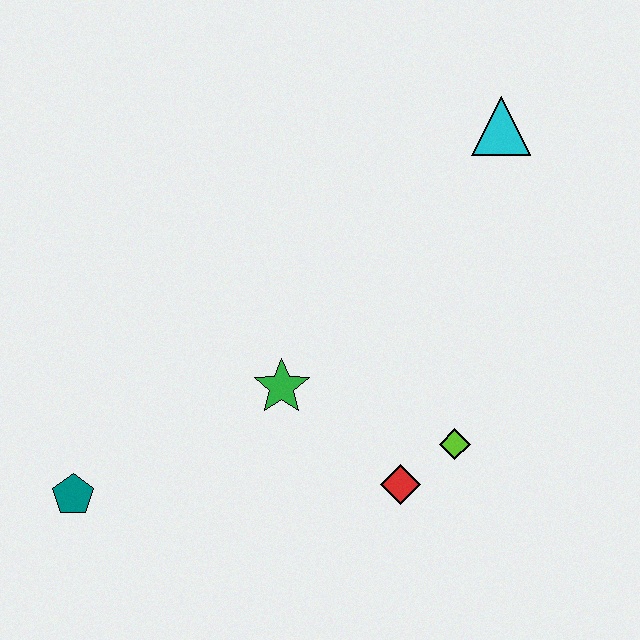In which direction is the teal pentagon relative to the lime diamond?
The teal pentagon is to the left of the lime diamond.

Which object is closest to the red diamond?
The lime diamond is closest to the red diamond.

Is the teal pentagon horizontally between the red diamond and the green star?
No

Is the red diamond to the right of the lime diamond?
No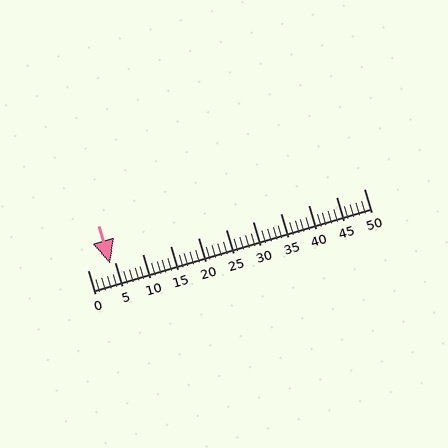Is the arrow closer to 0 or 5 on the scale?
The arrow is closer to 5.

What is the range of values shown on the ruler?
The ruler shows values from 0 to 50.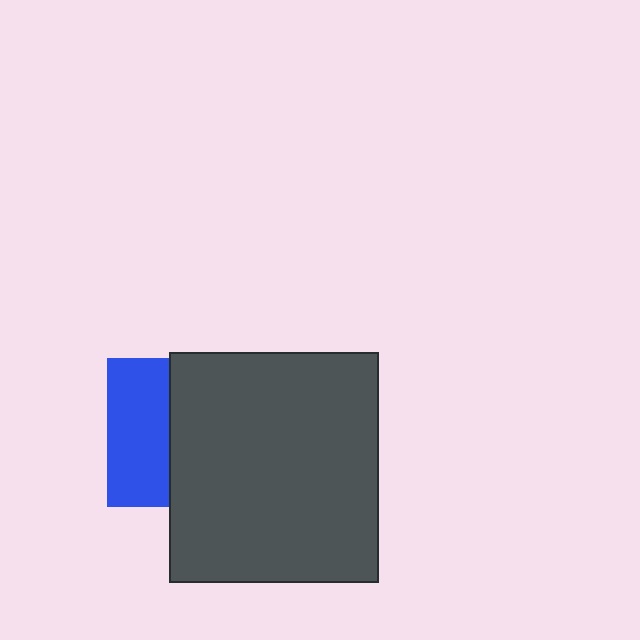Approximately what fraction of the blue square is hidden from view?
Roughly 58% of the blue square is hidden behind the dark gray rectangle.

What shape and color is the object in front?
The object in front is a dark gray rectangle.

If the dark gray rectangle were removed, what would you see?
You would see the complete blue square.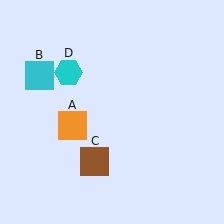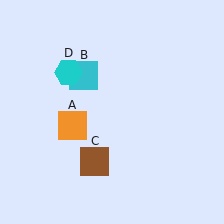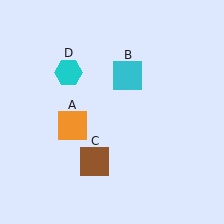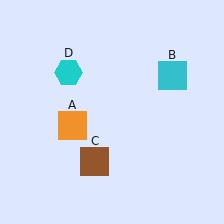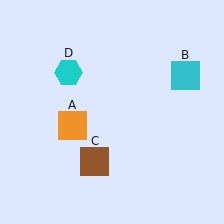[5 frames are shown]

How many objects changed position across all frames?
1 object changed position: cyan square (object B).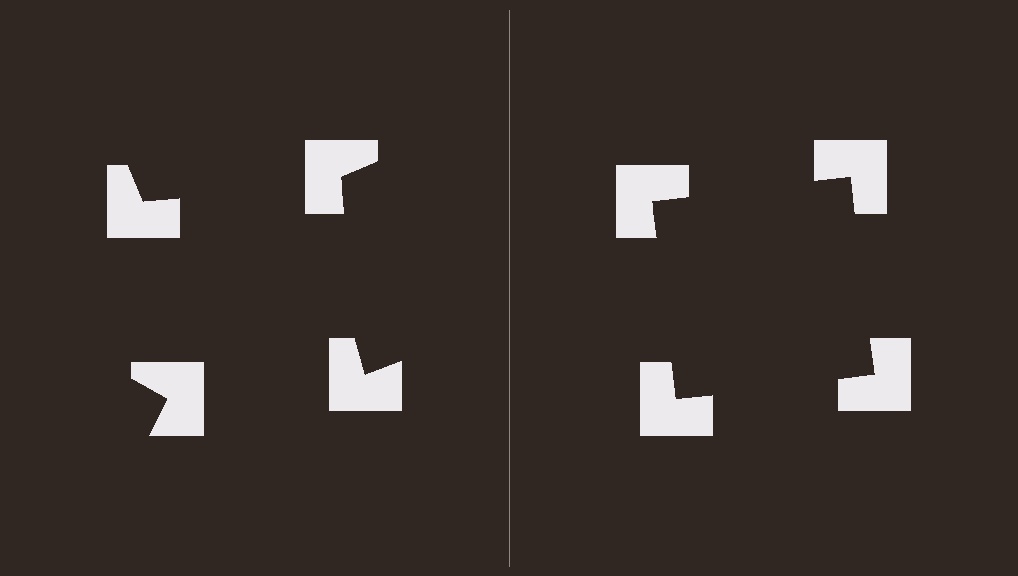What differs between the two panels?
The notched squares are positioned identically on both sides; only the wedge orientations differ. On the right they align to a square; on the left they are misaligned.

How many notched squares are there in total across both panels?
8 — 4 on each side.